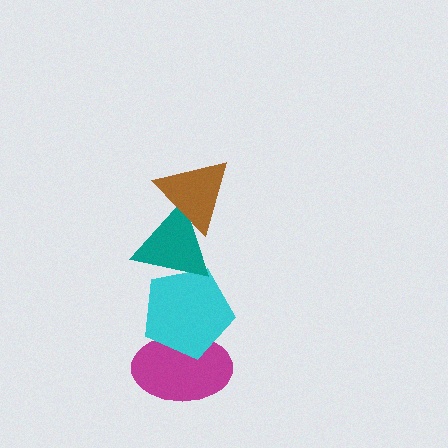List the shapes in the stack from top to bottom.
From top to bottom: the brown triangle, the teal triangle, the cyan pentagon, the magenta ellipse.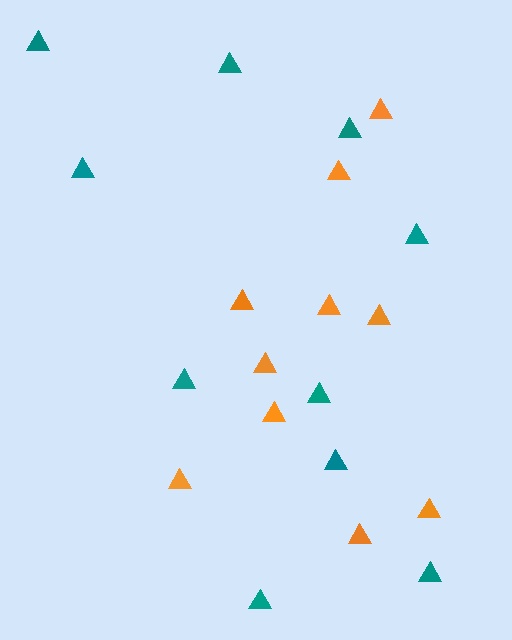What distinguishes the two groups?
There are 2 groups: one group of teal triangles (10) and one group of orange triangles (10).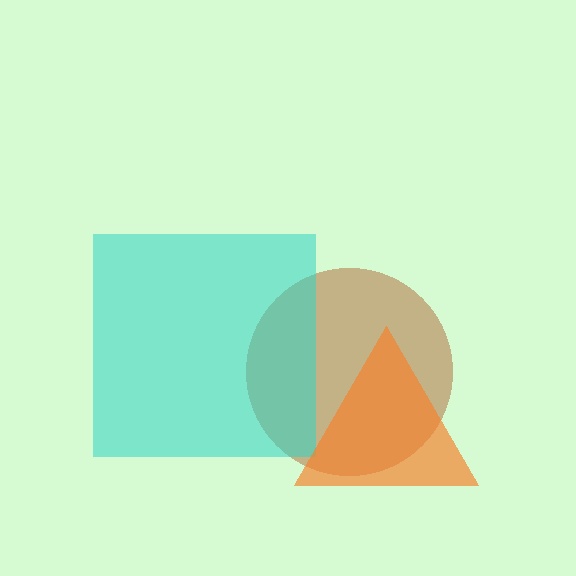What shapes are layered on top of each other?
The layered shapes are: a brown circle, a cyan square, an orange triangle.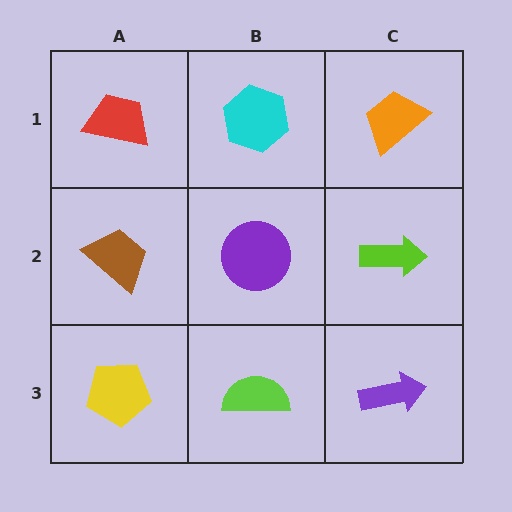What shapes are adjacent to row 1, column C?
A lime arrow (row 2, column C), a cyan hexagon (row 1, column B).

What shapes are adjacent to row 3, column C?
A lime arrow (row 2, column C), a lime semicircle (row 3, column B).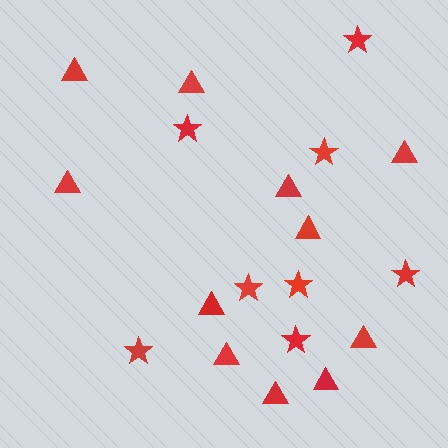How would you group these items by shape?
There are 2 groups: one group of triangles (11) and one group of stars (8).